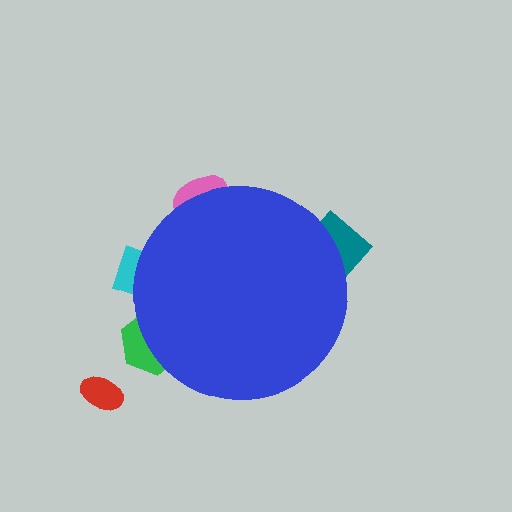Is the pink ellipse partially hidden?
Yes, the pink ellipse is partially hidden behind the blue circle.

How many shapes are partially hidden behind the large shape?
4 shapes are partially hidden.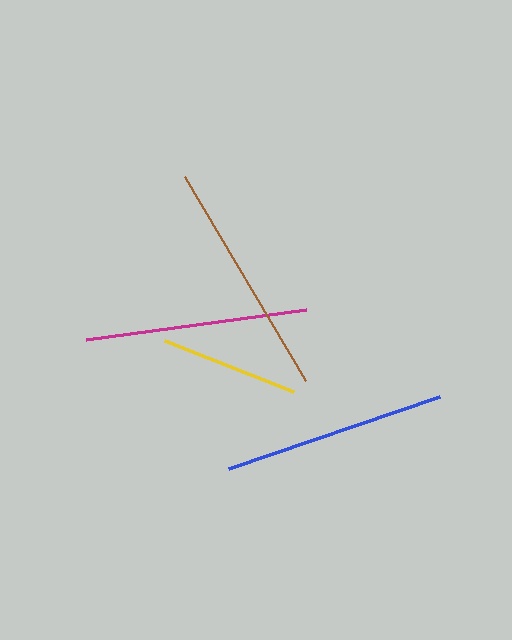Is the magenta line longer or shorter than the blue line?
The blue line is longer than the magenta line.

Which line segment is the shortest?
The yellow line is the shortest at approximately 139 pixels.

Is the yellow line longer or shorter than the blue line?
The blue line is longer than the yellow line.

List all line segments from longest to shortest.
From longest to shortest: brown, blue, magenta, yellow.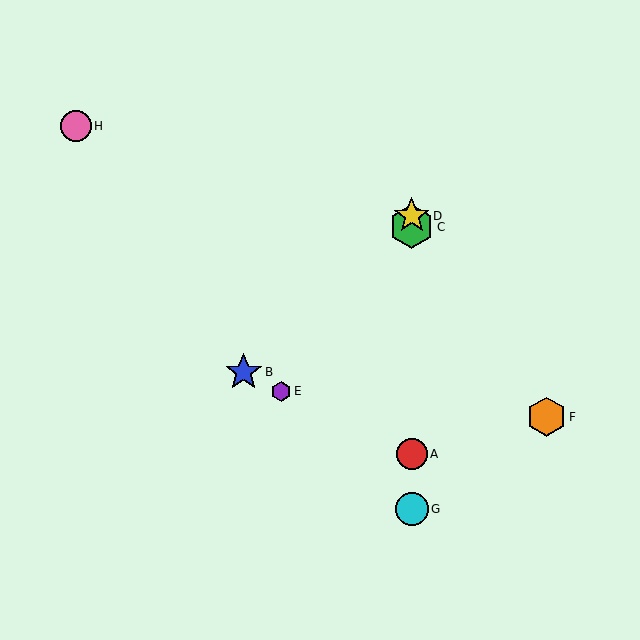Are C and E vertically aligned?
No, C is at x≈412 and E is at x≈281.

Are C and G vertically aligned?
Yes, both are at x≈412.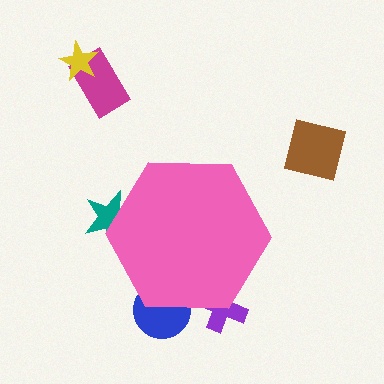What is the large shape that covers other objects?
A pink hexagon.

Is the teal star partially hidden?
Yes, the teal star is partially hidden behind the pink hexagon.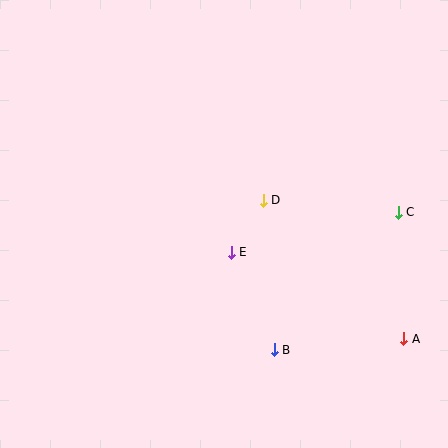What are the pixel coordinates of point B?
Point B is at (274, 350).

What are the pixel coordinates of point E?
Point E is at (231, 252).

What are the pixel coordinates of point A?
Point A is at (404, 339).